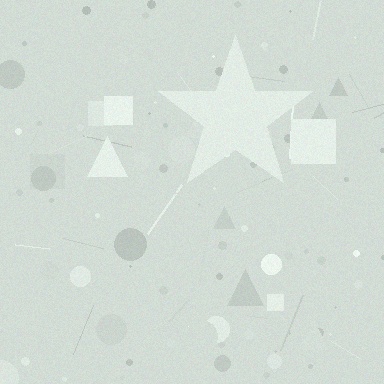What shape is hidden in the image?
A star is hidden in the image.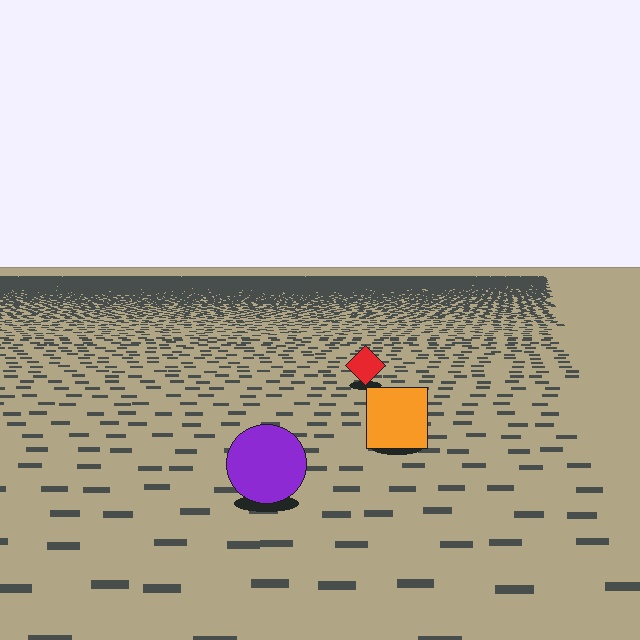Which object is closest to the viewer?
The purple circle is closest. The texture marks near it are larger and more spread out.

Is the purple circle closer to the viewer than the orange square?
Yes. The purple circle is closer — you can tell from the texture gradient: the ground texture is coarser near it.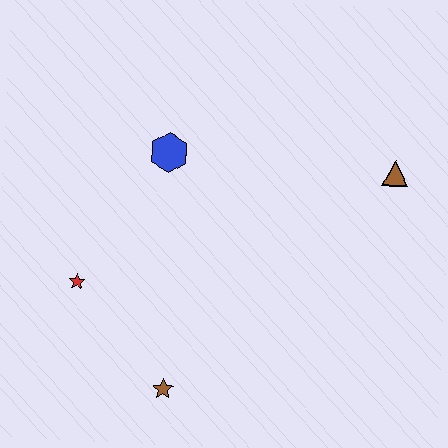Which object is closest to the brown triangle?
The blue hexagon is closest to the brown triangle.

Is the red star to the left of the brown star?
Yes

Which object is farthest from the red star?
The brown triangle is farthest from the red star.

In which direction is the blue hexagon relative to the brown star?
The blue hexagon is above the brown star.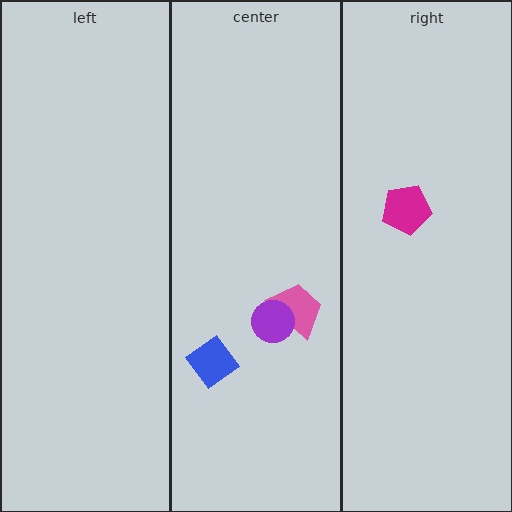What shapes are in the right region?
The magenta pentagon.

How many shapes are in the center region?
3.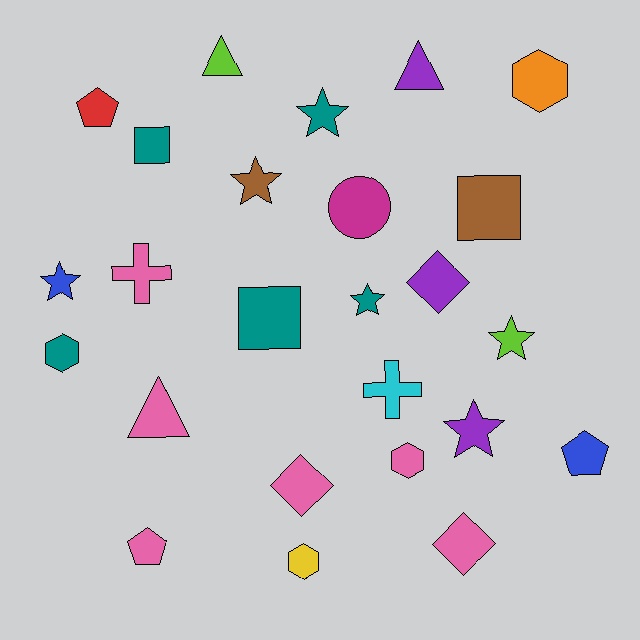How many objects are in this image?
There are 25 objects.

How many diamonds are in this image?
There are 3 diamonds.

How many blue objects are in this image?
There are 2 blue objects.